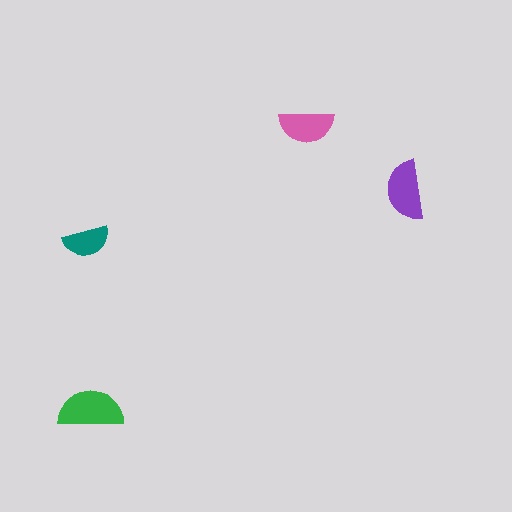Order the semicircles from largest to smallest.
the green one, the purple one, the pink one, the teal one.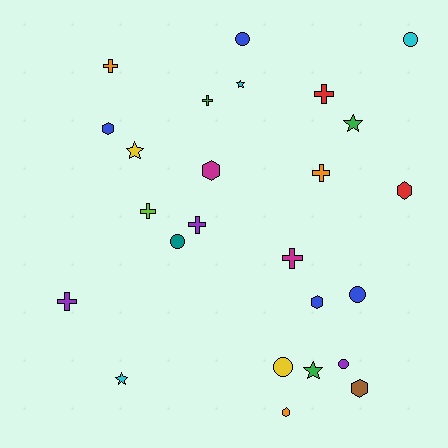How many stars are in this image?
There are 5 stars.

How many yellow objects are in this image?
There are 2 yellow objects.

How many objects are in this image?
There are 25 objects.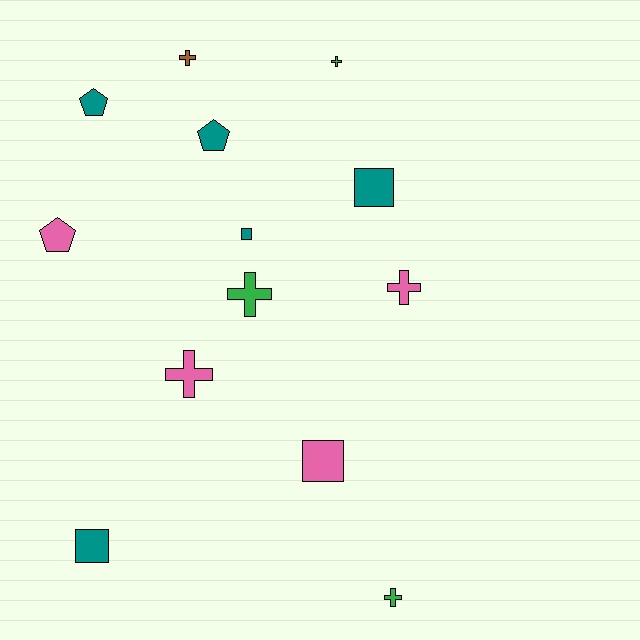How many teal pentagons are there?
There are 2 teal pentagons.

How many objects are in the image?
There are 13 objects.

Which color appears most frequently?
Teal, with 5 objects.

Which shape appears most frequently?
Cross, with 6 objects.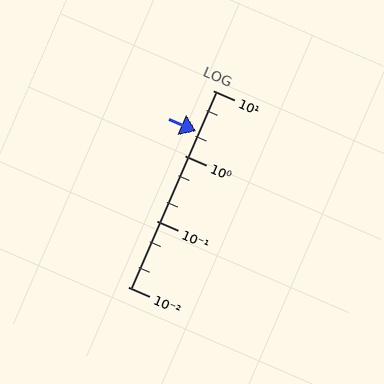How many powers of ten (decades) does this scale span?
The scale spans 3 decades, from 0.01 to 10.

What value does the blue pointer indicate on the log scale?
The pointer indicates approximately 2.4.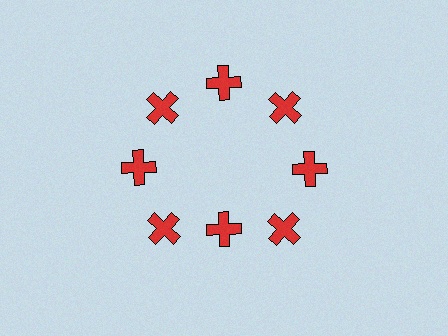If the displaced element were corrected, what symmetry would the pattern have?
It would have 8-fold rotational symmetry — the pattern would map onto itself every 45 degrees.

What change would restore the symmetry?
The symmetry would be restored by moving it outward, back onto the ring so that all 8 crosses sit at equal angles and equal distance from the center.